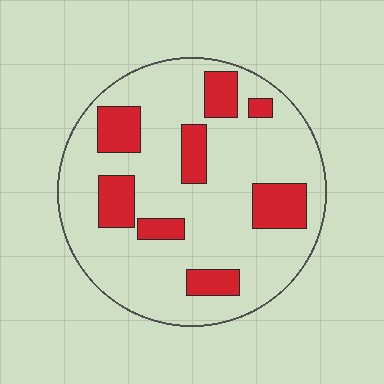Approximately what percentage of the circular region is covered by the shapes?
Approximately 20%.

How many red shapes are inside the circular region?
8.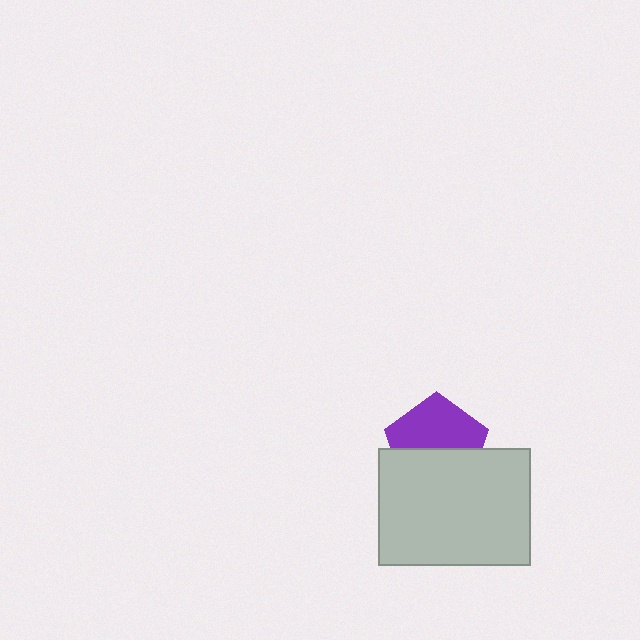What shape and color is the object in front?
The object in front is a light gray rectangle.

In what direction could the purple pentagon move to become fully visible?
The purple pentagon could move up. That would shift it out from behind the light gray rectangle entirely.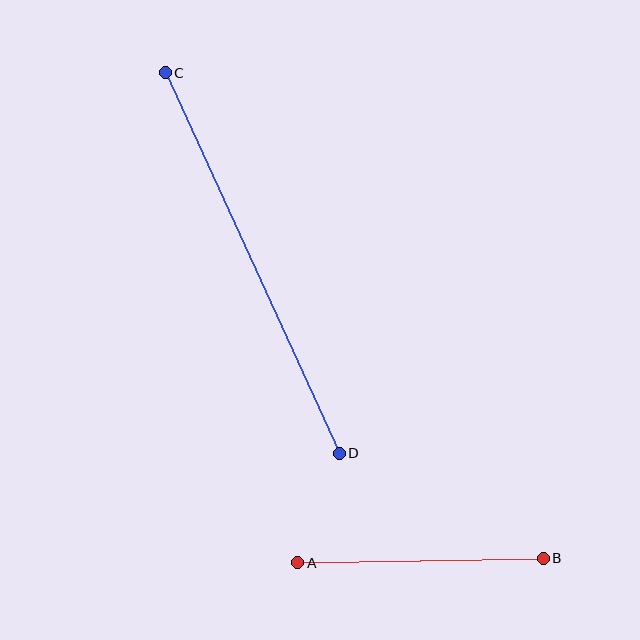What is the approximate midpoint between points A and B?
The midpoint is at approximately (421, 561) pixels.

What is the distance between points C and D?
The distance is approximately 418 pixels.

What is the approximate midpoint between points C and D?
The midpoint is at approximately (252, 263) pixels.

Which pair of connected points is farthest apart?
Points C and D are farthest apart.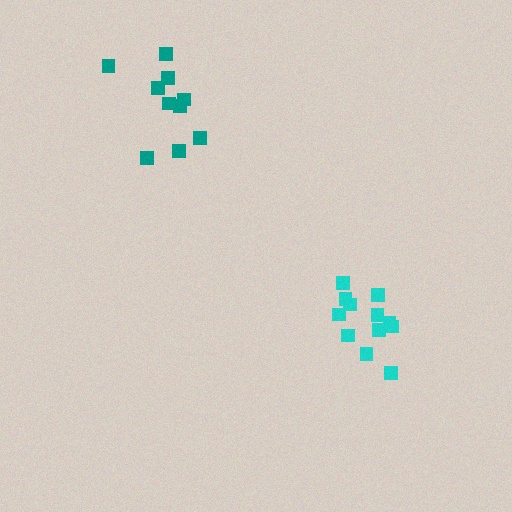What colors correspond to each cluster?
The clusters are colored: cyan, teal.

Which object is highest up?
The teal cluster is topmost.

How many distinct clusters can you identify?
There are 2 distinct clusters.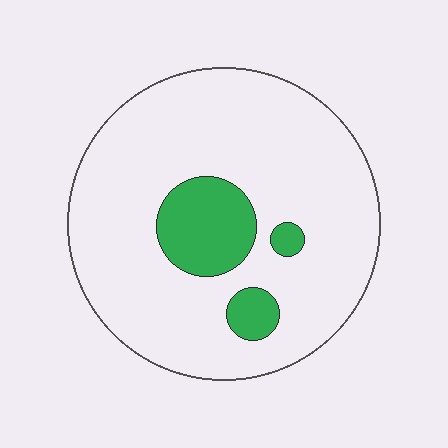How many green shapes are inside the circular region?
3.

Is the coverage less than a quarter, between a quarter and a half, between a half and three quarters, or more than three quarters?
Less than a quarter.